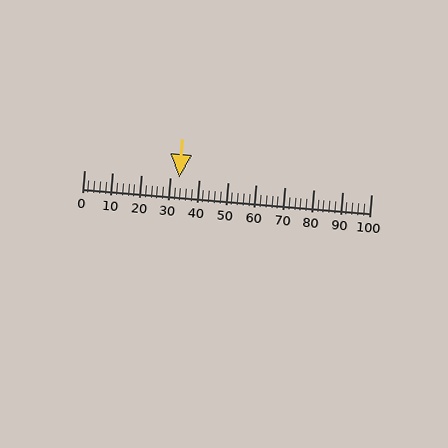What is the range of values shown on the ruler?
The ruler shows values from 0 to 100.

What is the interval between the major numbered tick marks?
The major tick marks are spaced 10 units apart.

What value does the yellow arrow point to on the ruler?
The yellow arrow points to approximately 33.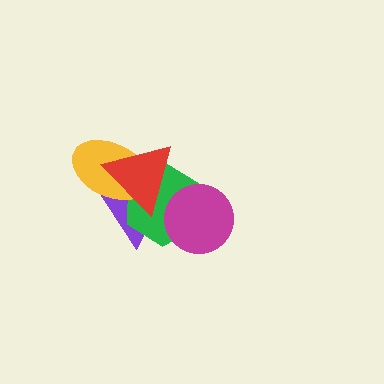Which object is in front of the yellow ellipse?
The red triangle is in front of the yellow ellipse.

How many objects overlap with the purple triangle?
4 objects overlap with the purple triangle.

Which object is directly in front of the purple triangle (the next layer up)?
The green hexagon is directly in front of the purple triangle.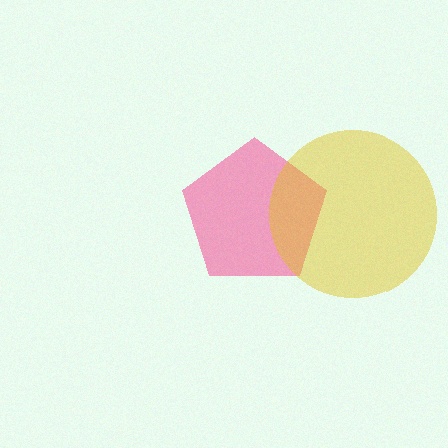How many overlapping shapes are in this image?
There are 2 overlapping shapes in the image.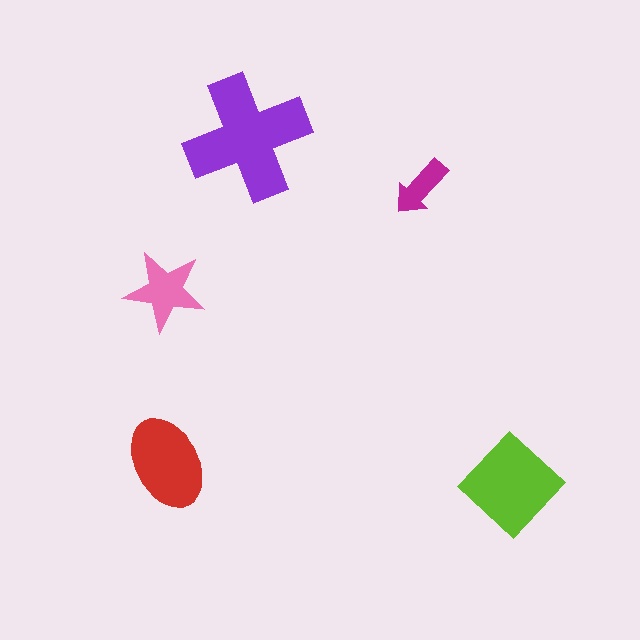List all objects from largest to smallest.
The purple cross, the lime diamond, the red ellipse, the pink star, the magenta arrow.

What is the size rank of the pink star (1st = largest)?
4th.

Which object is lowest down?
The lime diamond is bottommost.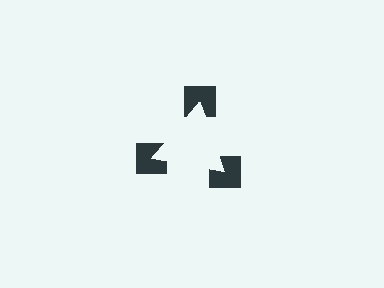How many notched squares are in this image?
There are 3 — one at each vertex of the illusory triangle.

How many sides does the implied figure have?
3 sides.